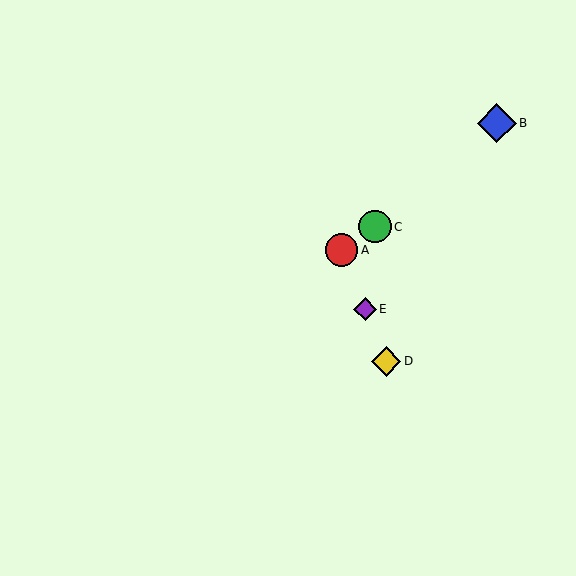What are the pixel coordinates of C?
Object C is at (375, 227).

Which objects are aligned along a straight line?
Objects A, D, E are aligned along a straight line.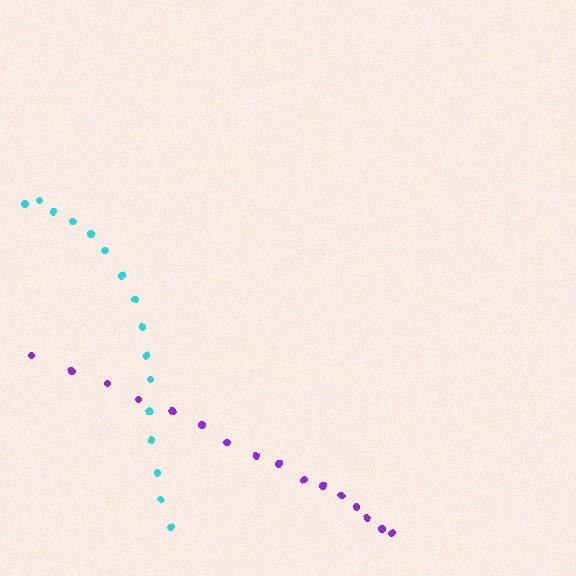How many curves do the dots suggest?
There are 2 distinct paths.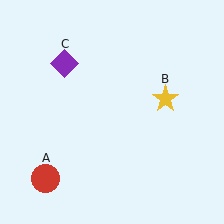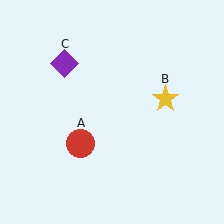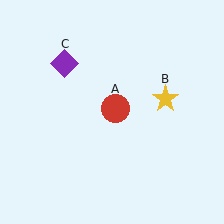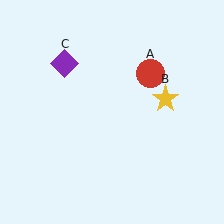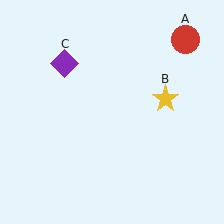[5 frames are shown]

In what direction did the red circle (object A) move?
The red circle (object A) moved up and to the right.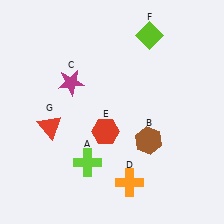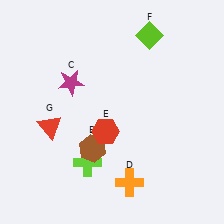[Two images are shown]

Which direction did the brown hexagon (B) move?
The brown hexagon (B) moved left.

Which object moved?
The brown hexagon (B) moved left.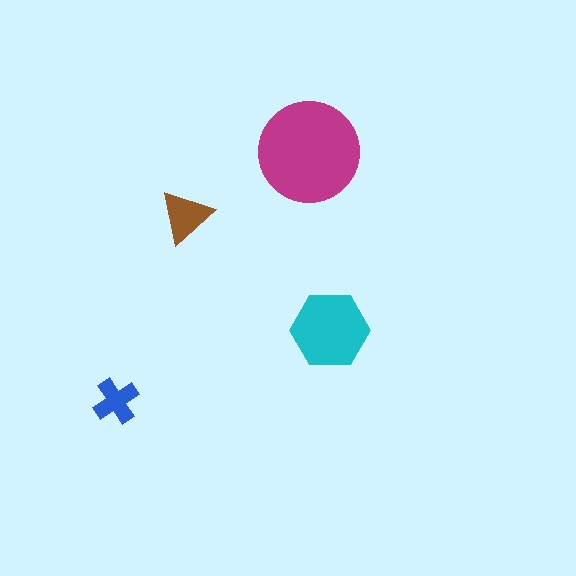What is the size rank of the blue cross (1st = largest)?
4th.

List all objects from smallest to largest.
The blue cross, the brown triangle, the cyan hexagon, the magenta circle.